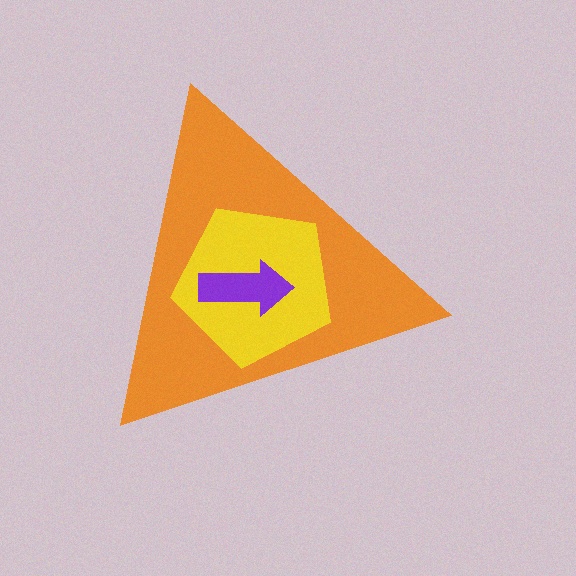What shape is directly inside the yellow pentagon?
The purple arrow.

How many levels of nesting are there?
3.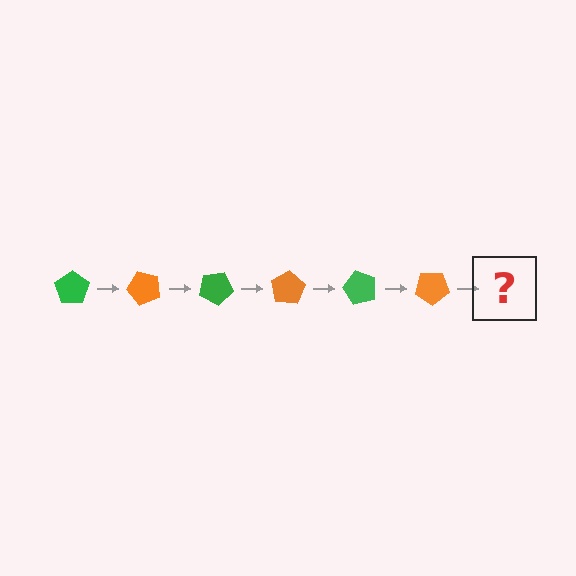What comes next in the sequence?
The next element should be a green pentagon, rotated 300 degrees from the start.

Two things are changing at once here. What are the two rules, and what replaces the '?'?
The two rules are that it rotates 50 degrees each step and the color cycles through green and orange. The '?' should be a green pentagon, rotated 300 degrees from the start.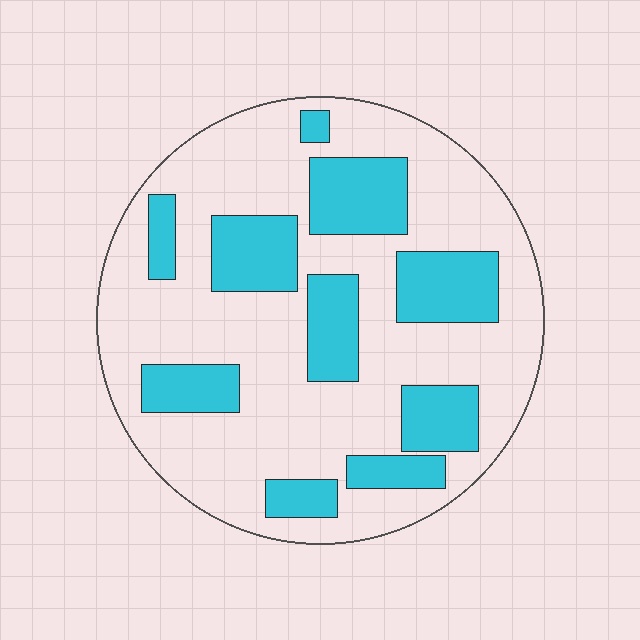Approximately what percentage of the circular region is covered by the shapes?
Approximately 30%.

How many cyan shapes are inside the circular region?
10.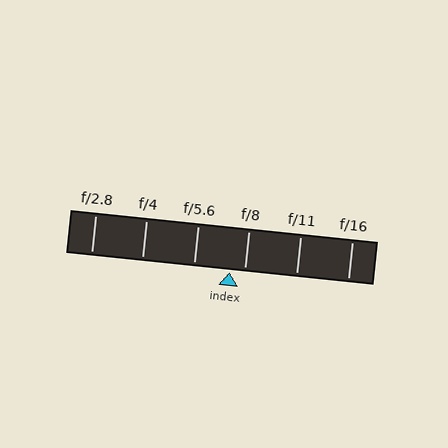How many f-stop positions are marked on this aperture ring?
There are 6 f-stop positions marked.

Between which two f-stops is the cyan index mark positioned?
The index mark is between f/5.6 and f/8.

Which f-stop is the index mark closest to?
The index mark is closest to f/8.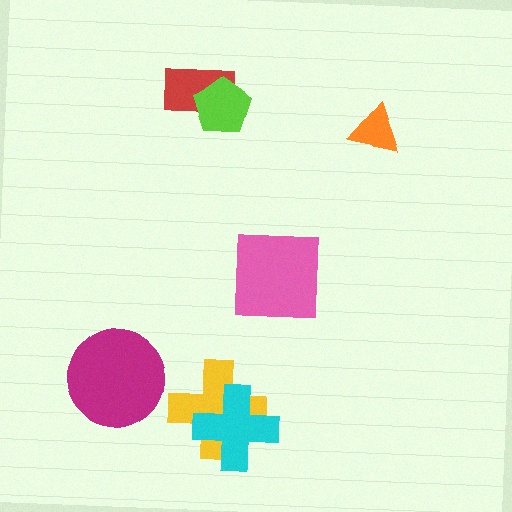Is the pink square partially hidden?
No, no other shape covers it.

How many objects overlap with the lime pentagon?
1 object overlaps with the lime pentagon.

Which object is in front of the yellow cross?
The cyan cross is in front of the yellow cross.